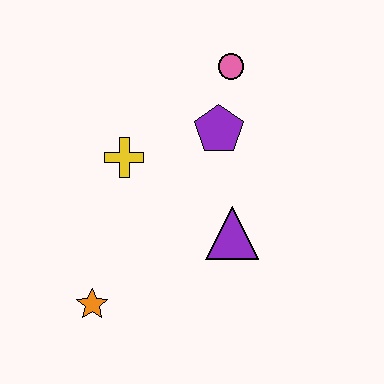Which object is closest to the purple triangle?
The purple pentagon is closest to the purple triangle.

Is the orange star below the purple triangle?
Yes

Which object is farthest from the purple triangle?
The pink circle is farthest from the purple triangle.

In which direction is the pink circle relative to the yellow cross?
The pink circle is to the right of the yellow cross.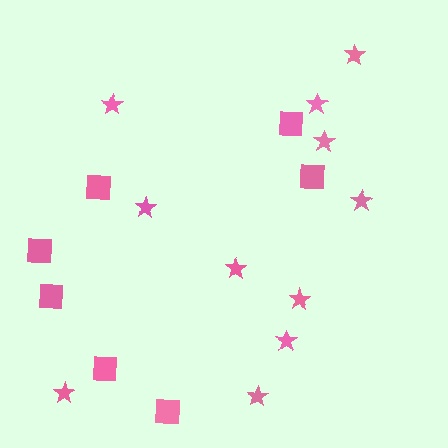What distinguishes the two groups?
There are 2 groups: one group of stars (11) and one group of squares (7).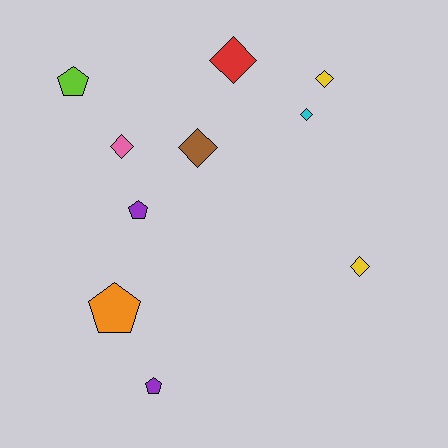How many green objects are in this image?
There are no green objects.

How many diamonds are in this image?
There are 6 diamonds.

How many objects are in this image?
There are 10 objects.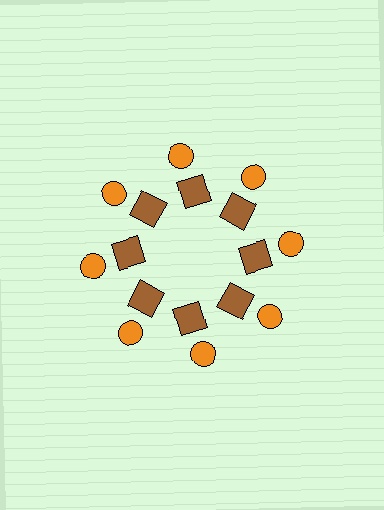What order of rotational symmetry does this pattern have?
This pattern has 8-fold rotational symmetry.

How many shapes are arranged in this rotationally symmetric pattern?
There are 16 shapes, arranged in 8 groups of 2.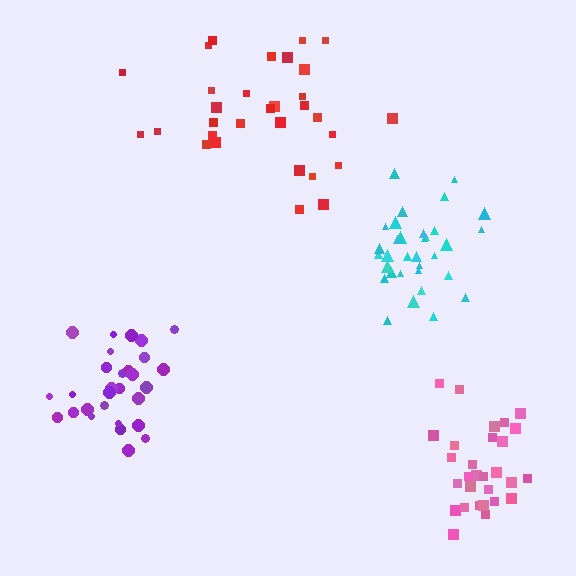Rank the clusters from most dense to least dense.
cyan, purple, pink, red.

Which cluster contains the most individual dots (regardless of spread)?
Cyan (33).